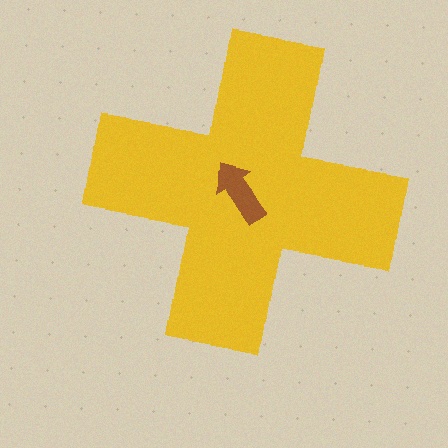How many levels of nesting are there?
2.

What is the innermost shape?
The brown arrow.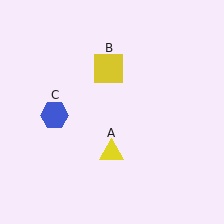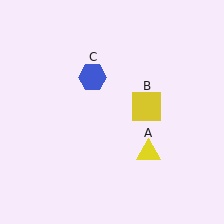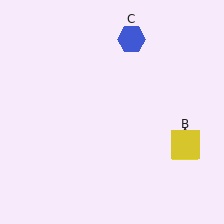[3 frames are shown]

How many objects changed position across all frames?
3 objects changed position: yellow triangle (object A), yellow square (object B), blue hexagon (object C).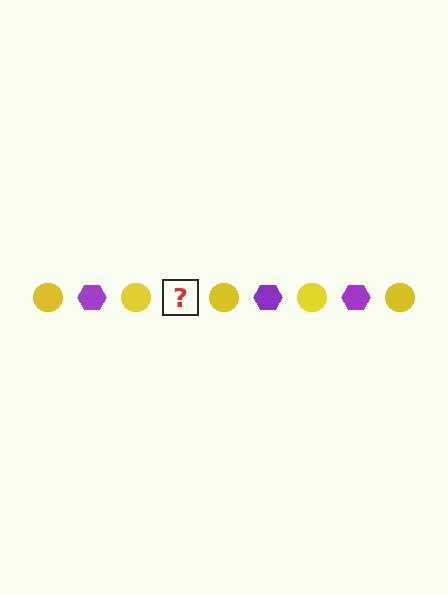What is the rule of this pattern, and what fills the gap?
The rule is that the pattern alternates between yellow circle and purple hexagon. The gap should be filled with a purple hexagon.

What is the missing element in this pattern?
The missing element is a purple hexagon.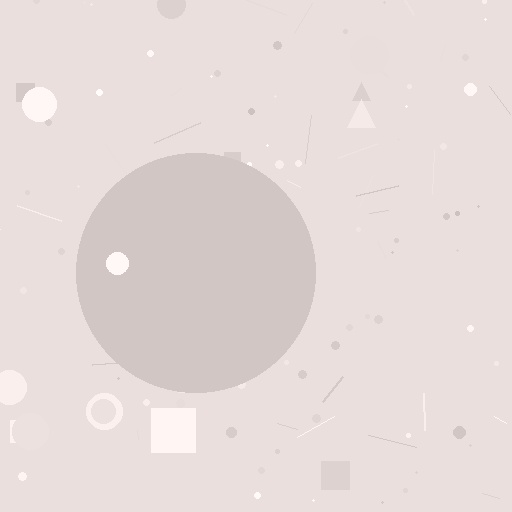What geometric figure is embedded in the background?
A circle is embedded in the background.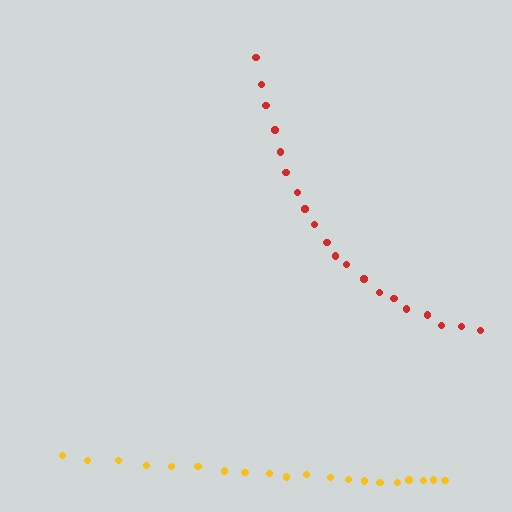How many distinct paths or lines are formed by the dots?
There are 2 distinct paths.